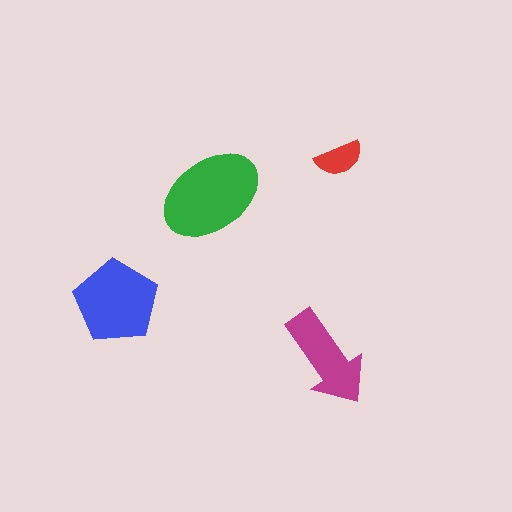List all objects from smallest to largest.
The red semicircle, the magenta arrow, the blue pentagon, the green ellipse.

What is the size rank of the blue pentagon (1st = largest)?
2nd.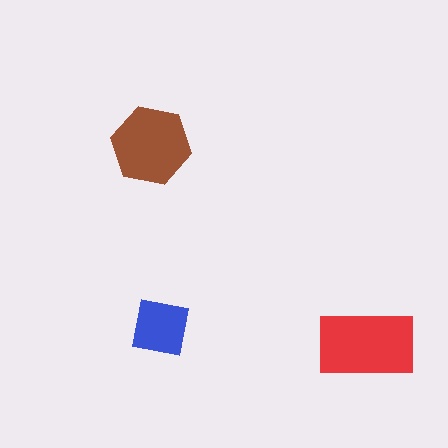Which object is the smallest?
The blue square.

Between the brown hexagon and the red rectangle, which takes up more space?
The red rectangle.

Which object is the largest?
The red rectangle.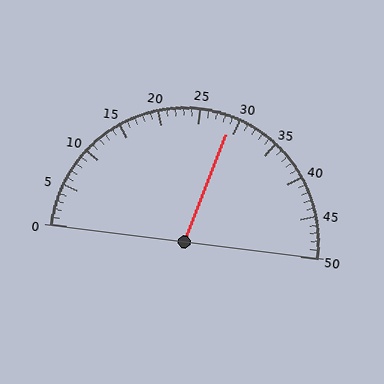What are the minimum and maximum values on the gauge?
The gauge ranges from 0 to 50.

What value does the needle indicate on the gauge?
The needle indicates approximately 29.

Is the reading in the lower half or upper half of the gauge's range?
The reading is in the upper half of the range (0 to 50).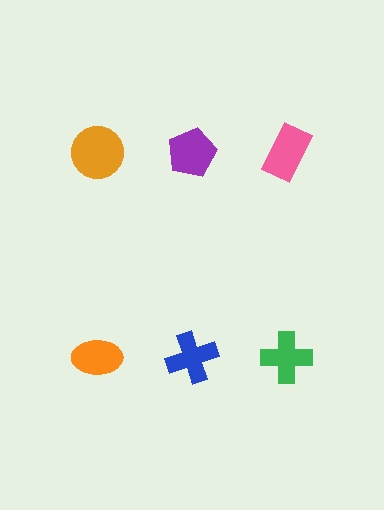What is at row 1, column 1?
An orange circle.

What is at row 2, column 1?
An orange ellipse.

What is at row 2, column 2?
A blue cross.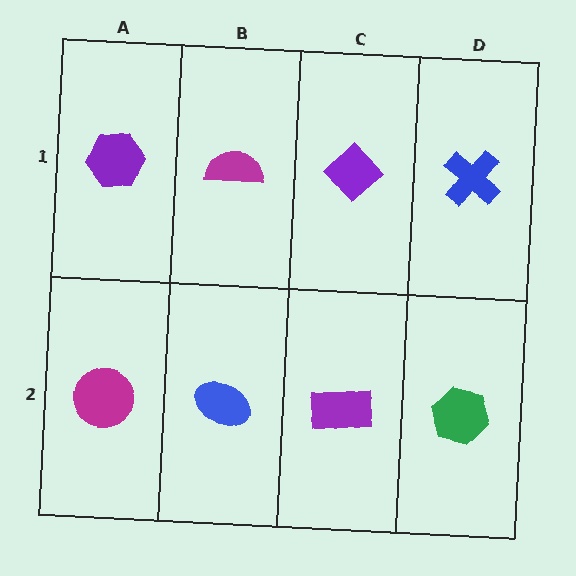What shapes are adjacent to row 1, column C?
A purple rectangle (row 2, column C), a magenta semicircle (row 1, column B), a blue cross (row 1, column D).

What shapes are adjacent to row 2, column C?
A purple diamond (row 1, column C), a blue ellipse (row 2, column B), a green hexagon (row 2, column D).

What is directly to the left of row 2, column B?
A magenta circle.